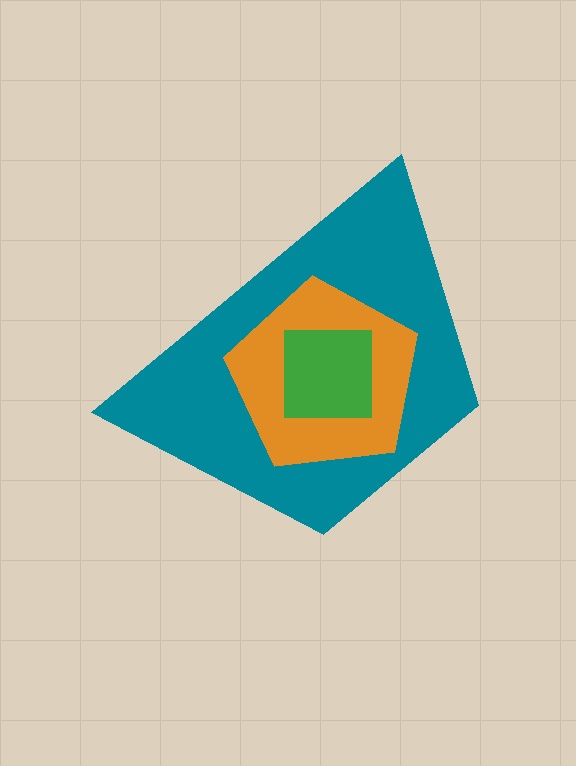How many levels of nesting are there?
3.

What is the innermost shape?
The green square.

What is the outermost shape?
The teal trapezoid.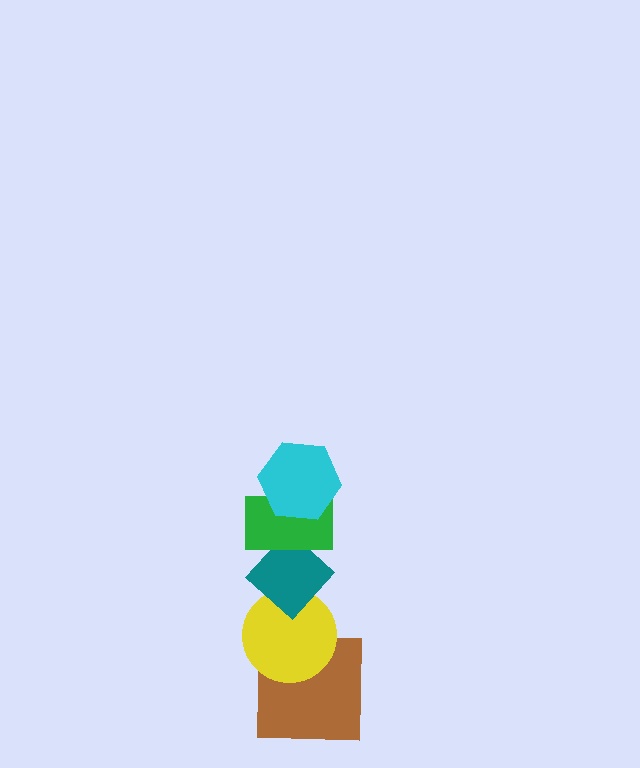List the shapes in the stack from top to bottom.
From top to bottom: the cyan hexagon, the green rectangle, the teal diamond, the yellow circle, the brown square.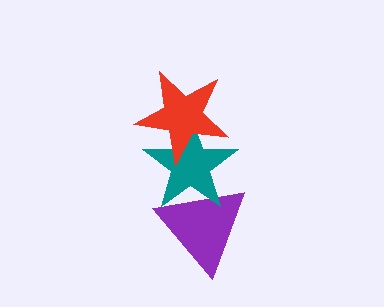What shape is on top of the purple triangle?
The teal star is on top of the purple triangle.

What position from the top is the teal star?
The teal star is 2nd from the top.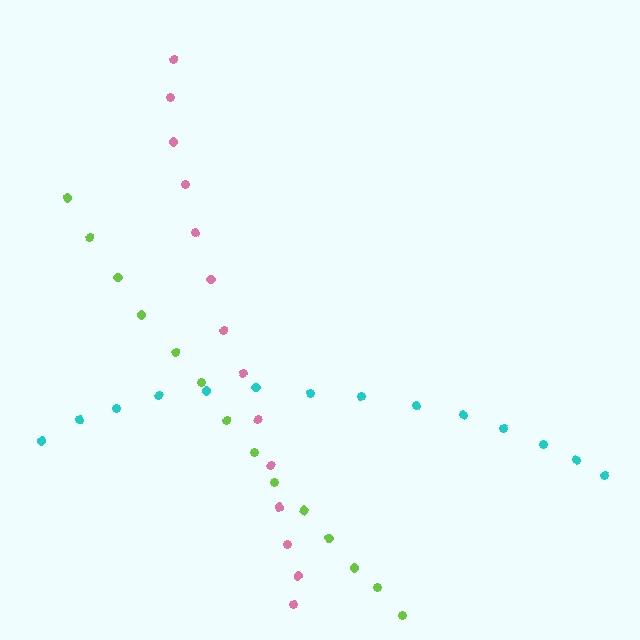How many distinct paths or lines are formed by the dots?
There are 3 distinct paths.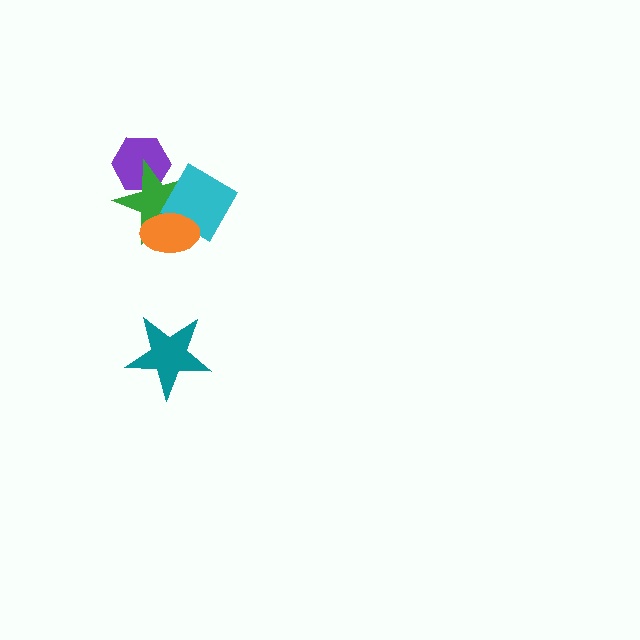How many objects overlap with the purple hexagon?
1 object overlaps with the purple hexagon.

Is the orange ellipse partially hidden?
No, no other shape covers it.